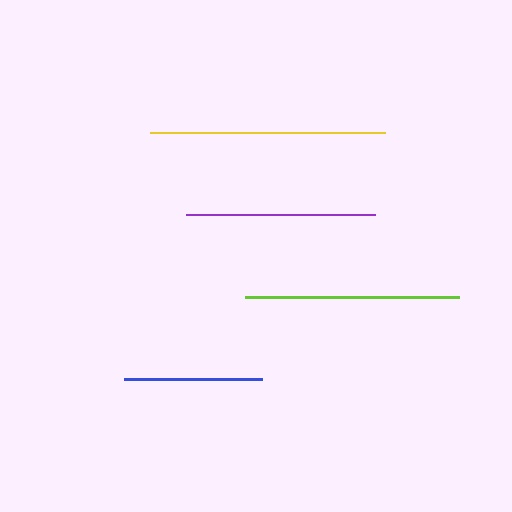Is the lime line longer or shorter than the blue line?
The lime line is longer than the blue line.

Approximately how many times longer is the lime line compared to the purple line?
The lime line is approximately 1.1 times the length of the purple line.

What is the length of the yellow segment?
The yellow segment is approximately 236 pixels long.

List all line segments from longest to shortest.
From longest to shortest: yellow, lime, purple, blue.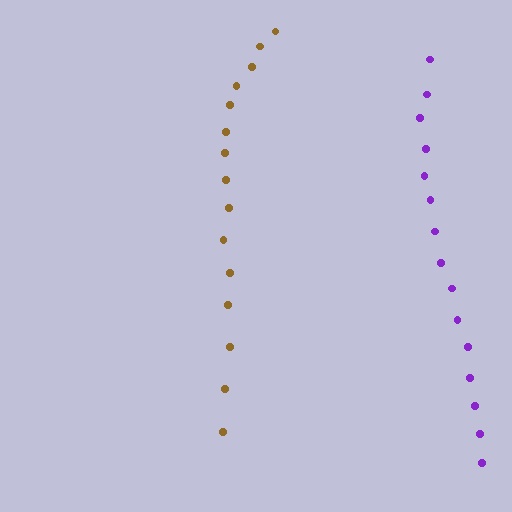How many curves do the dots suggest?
There are 2 distinct paths.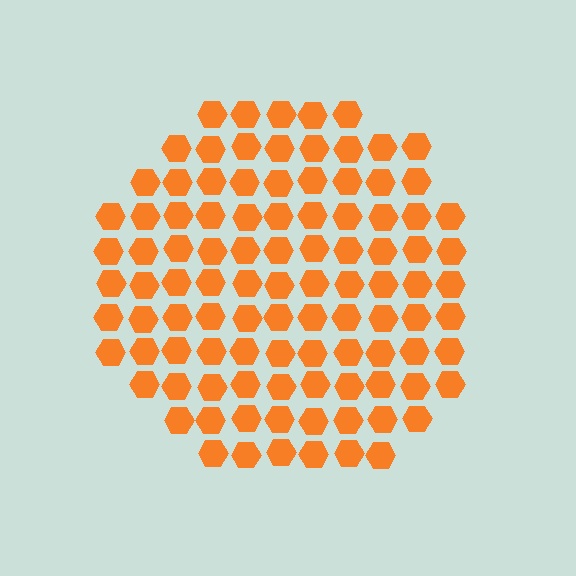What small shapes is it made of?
It is made of small hexagons.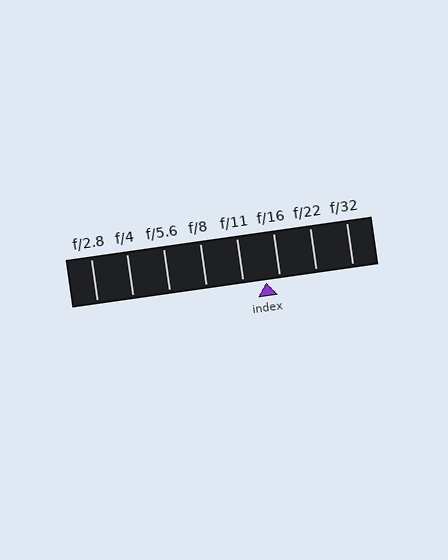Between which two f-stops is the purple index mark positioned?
The index mark is between f/11 and f/16.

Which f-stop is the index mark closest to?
The index mark is closest to f/16.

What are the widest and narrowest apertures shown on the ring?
The widest aperture shown is f/2.8 and the narrowest is f/32.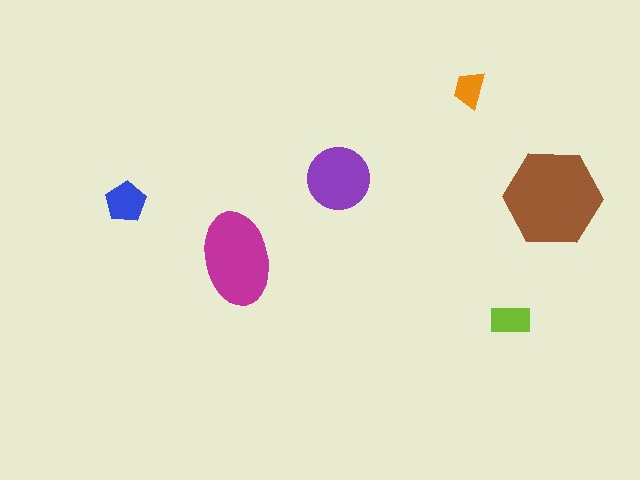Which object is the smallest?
The orange trapezoid.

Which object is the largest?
The brown hexagon.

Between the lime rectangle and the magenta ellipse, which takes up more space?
The magenta ellipse.